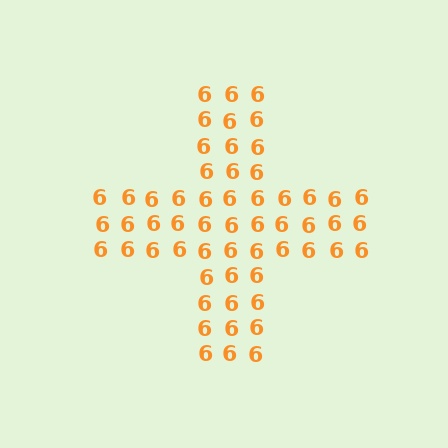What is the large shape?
The large shape is a cross.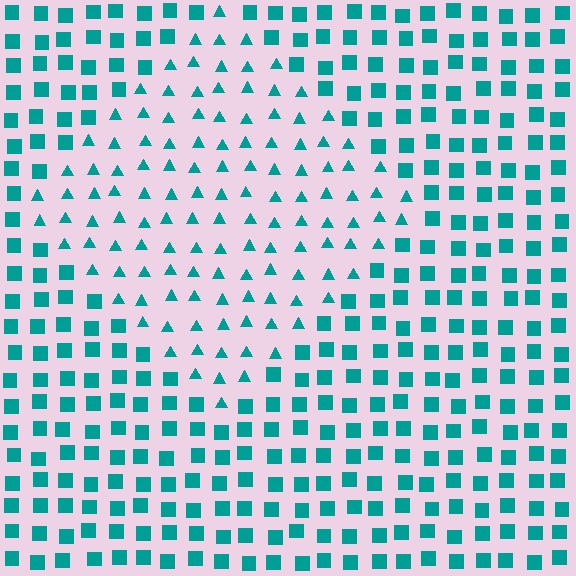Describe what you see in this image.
The image is filled with small teal elements arranged in a uniform grid. A diamond-shaped region contains triangles, while the surrounding area contains squares. The boundary is defined purely by the change in element shape.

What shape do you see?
I see a diamond.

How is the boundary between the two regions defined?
The boundary is defined by a change in element shape: triangles inside vs. squares outside. All elements share the same color and spacing.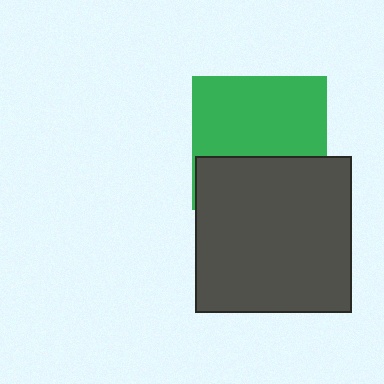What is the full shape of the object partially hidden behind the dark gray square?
The partially hidden object is a green square.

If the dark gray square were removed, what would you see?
You would see the complete green square.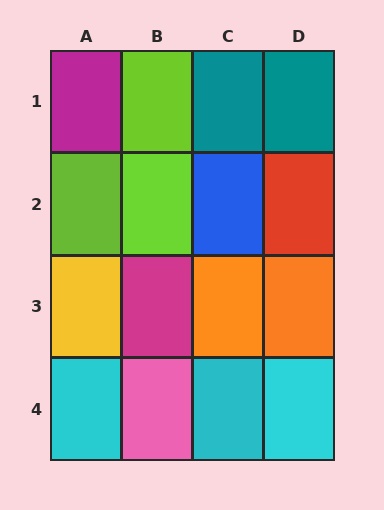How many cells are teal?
2 cells are teal.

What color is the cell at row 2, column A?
Lime.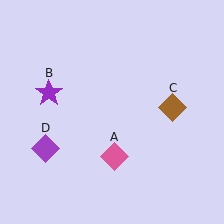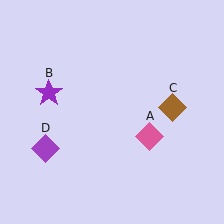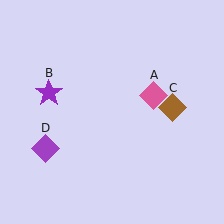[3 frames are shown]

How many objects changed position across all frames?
1 object changed position: pink diamond (object A).